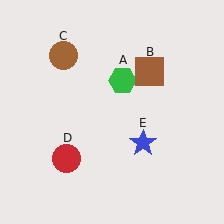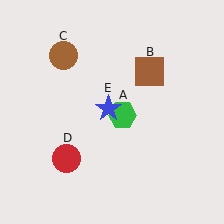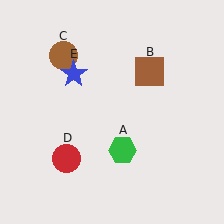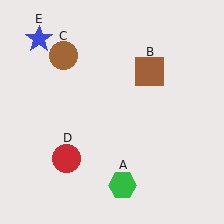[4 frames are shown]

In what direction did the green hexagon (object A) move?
The green hexagon (object A) moved down.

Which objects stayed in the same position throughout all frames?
Brown square (object B) and brown circle (object C) and red circle (object D) remained stationary.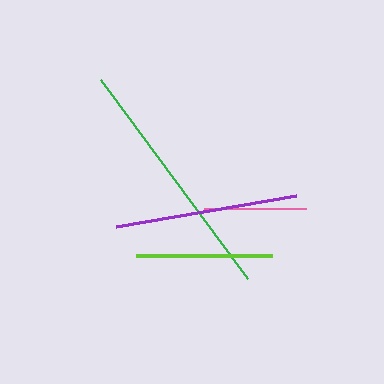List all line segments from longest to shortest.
From longest to shortest: green, purple, lime, pink.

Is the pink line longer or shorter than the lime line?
The lime line is longer than the pink line.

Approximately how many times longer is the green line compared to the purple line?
The green line is approximately 1.4 times the length of the purple line.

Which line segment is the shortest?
The pink line is the shortest at approximately 102 pixels.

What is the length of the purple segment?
The purple segment is approximately 182 pixels long.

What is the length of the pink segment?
The pink segment is approximately 102 pixels long.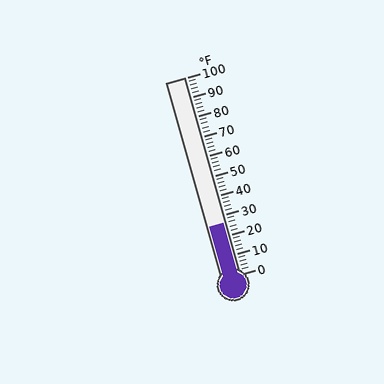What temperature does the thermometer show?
The thermometer shows approximately 26°F.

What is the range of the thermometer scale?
The thermometer scale ranges from 0°F to 100°F.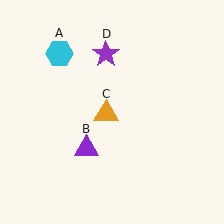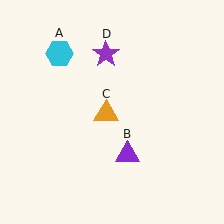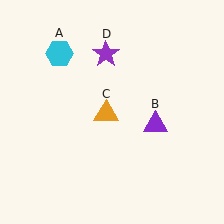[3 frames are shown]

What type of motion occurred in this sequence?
The purple triangle (object B) rotated counterclockwise around the center of the scene.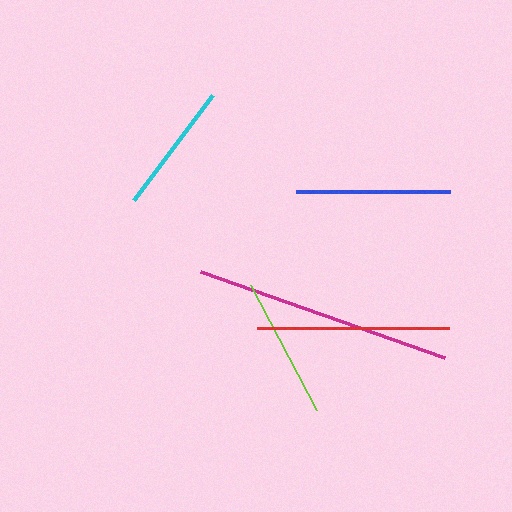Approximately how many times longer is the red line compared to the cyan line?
The red line is approximately 1.5 times the length of the cyan line.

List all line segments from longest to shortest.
From longest to shortest: magenta, red, blue, lime, cyan.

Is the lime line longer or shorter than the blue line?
The blue line is longer than the lime line.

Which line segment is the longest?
The magenta line is the longest at approximately 259 pixels.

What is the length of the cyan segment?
The cyan segment is approximately 131 pixels long.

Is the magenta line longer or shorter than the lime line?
The magenta line is longer than the lime line.